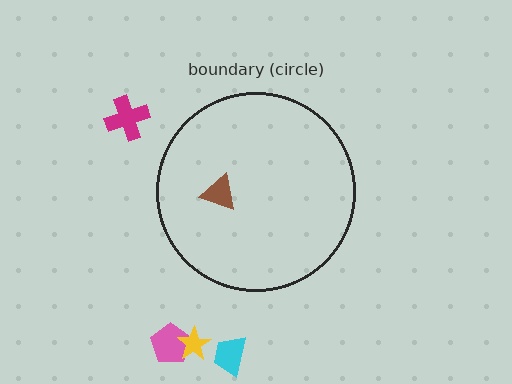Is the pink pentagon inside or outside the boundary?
Outside.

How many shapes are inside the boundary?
1 inside, 4 outside.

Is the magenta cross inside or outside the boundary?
Outside.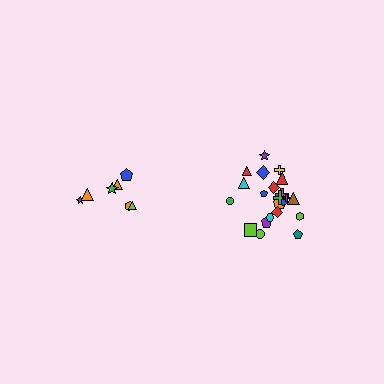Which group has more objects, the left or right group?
The right group.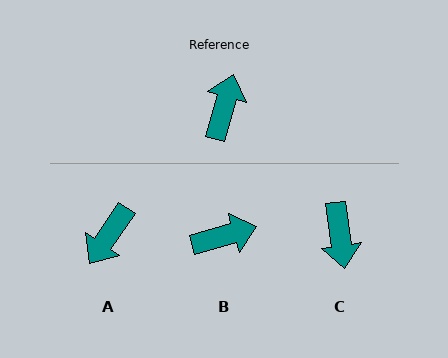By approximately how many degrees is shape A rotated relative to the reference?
Approximately 162 degrees counter-clockwise.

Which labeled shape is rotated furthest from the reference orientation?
A, about 162 degrees away.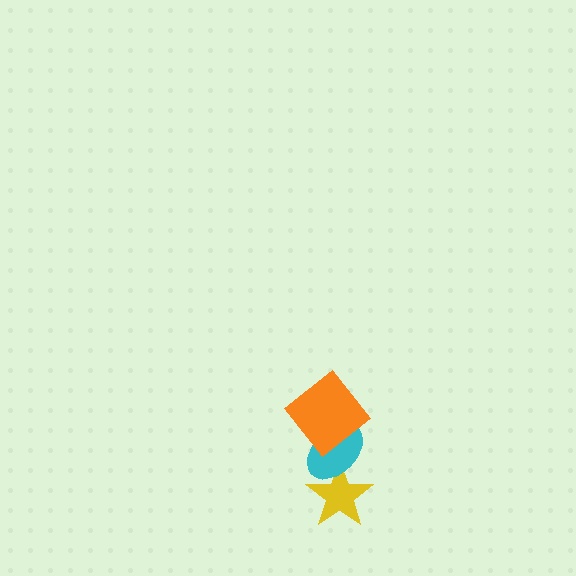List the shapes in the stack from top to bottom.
From top to bottom: the orange diamond, the cyan ellipse, the yellow star.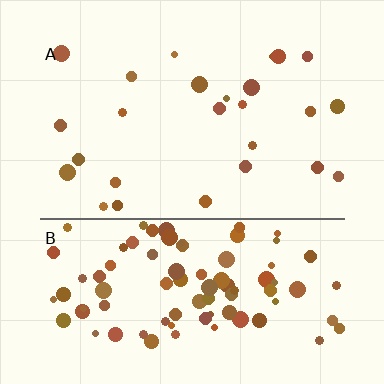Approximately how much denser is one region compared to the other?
Approximately 3.7× — region B over region A.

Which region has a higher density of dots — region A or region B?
B (the bottom).